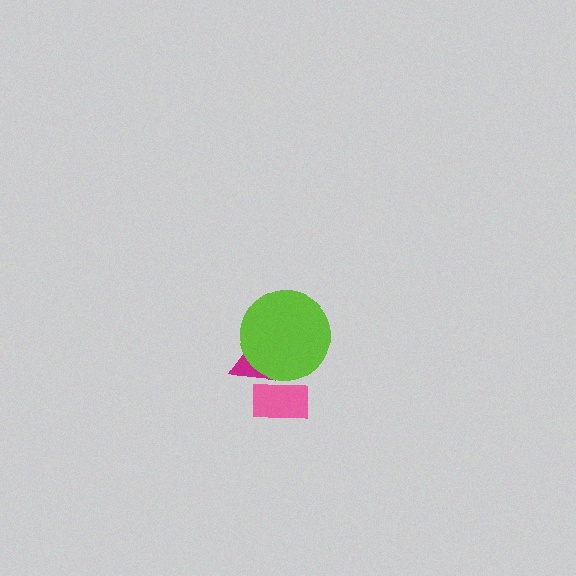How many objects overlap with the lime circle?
1 object overlaps with the lime circle.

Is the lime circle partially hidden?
No, no other shape covers it.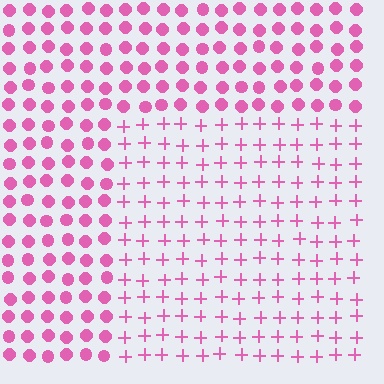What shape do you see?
I see a rectangle.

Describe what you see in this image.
The image is filled with small pink elements arranged in a uniform grid. A rectangle-shaped region contains plus signs, while the surrounding area contains circles. The boundary is defined purely by the change in element shape.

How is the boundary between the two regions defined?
The boundary is defined by a change in element shape: plus signs inside vs. circles outside. All elements share the same color and spacing.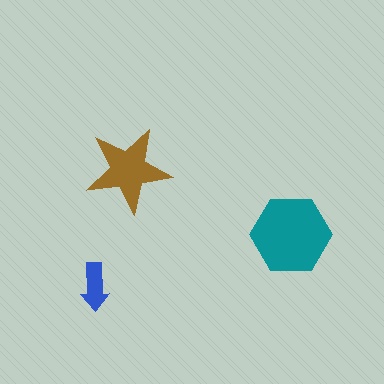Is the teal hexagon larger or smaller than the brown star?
Larger.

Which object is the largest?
The teal hexagon.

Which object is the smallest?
The blue arrow.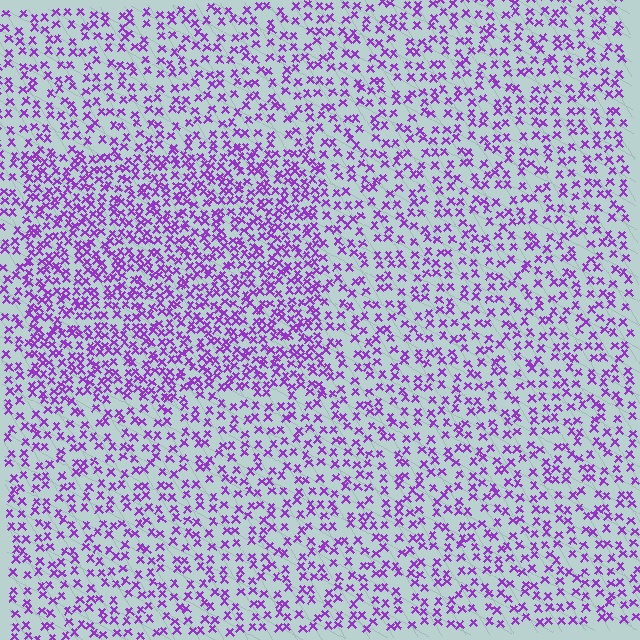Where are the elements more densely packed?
The elements are more densely packed inside the rectangle boundary.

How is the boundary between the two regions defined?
The boundary is defined by a change in element density (approximately 1.8x ratio). All elements are the same color, size, and shape.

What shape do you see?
I see a rectangle.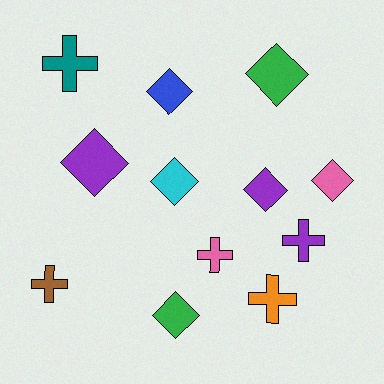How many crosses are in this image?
There are 5 crosses.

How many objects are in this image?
There are 12 objects.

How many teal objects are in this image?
There is 1 teal object.